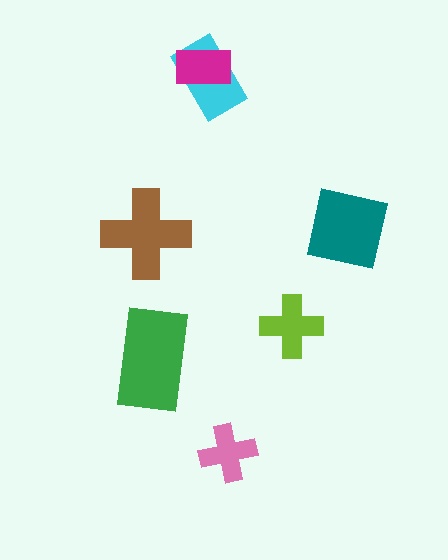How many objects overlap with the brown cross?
0 objects overlap with the brown cross.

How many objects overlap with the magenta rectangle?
1 object overlaps with the magenta rectangle.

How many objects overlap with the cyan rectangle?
1 object overlaps with the cyan rectangle.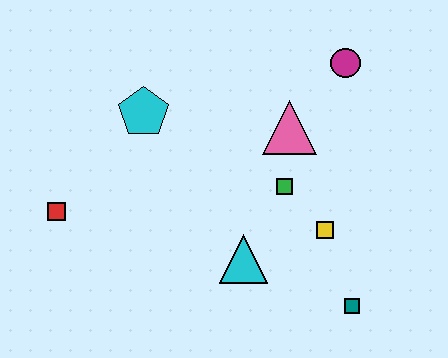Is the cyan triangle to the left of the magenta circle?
Yes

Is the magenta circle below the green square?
No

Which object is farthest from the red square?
The magenta circle is farthest from the red square.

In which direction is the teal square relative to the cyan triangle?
The teal square is to the right of the cyan triangle.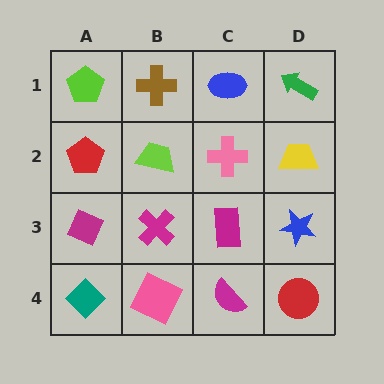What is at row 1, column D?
A green arrow.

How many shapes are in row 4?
4 shapes.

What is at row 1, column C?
A blue ellipse.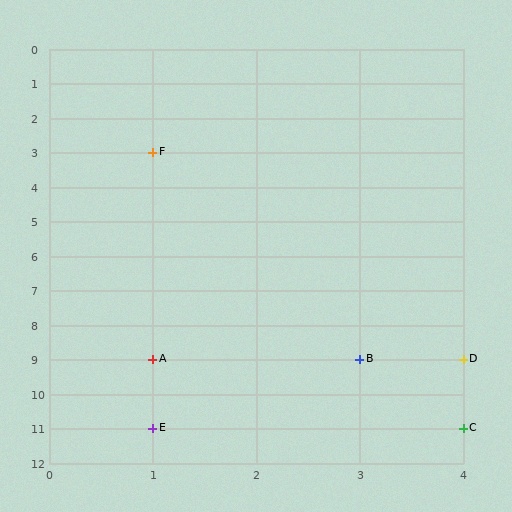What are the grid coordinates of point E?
Point E is at grid coordinates (1, 11).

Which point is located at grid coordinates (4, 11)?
Point C is at (4, 11).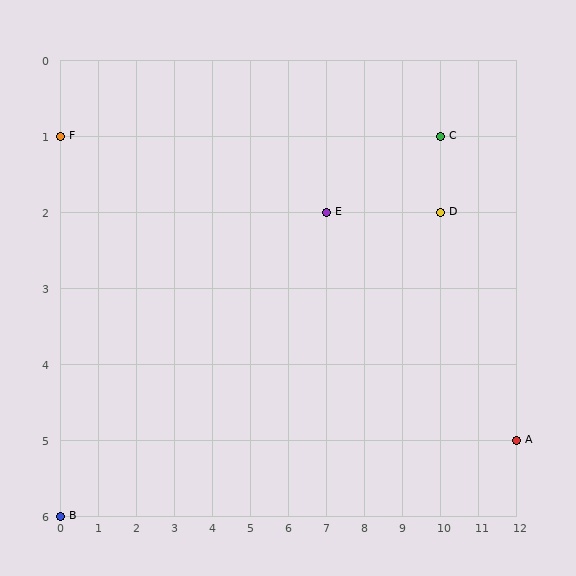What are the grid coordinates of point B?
Point B is at grid coordinates (0, 6).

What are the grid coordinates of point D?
Point D is at grid coordinates (10, 2).